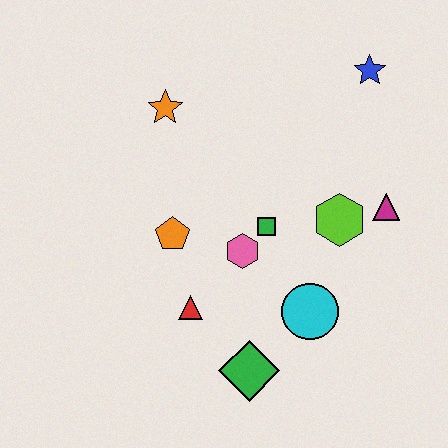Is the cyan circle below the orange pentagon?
Yes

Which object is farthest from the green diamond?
The blue star is farthest from the green diamond.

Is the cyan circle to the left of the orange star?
No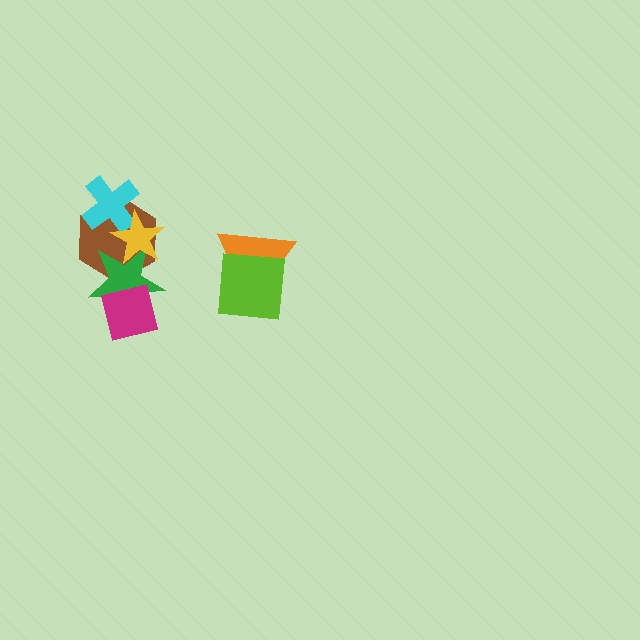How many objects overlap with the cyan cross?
2 objects overlap with the cyan cross.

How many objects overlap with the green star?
3 objects overlap with the green star.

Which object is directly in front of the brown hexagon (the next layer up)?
The cyan cross is directly in front of the brown hexagon.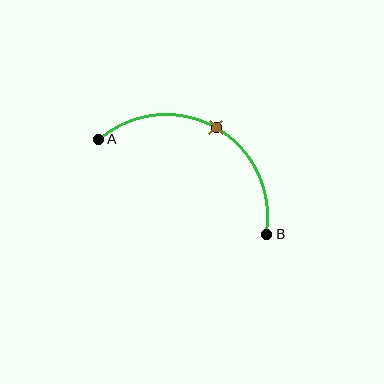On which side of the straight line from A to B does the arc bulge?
The arc bulges above the straight line connecting A and B.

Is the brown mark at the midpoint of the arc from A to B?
Yes. The brown mark lies on the arc at equal arc-length from both A and B — it is the arc midpoint.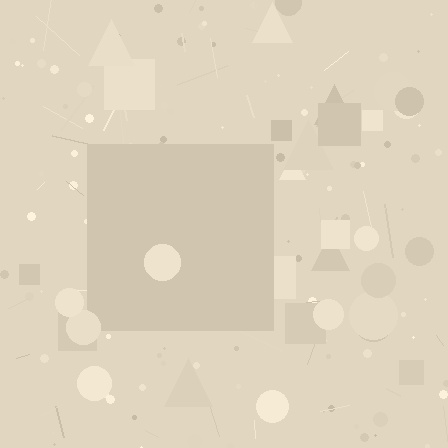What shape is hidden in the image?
A square is hidden in the image.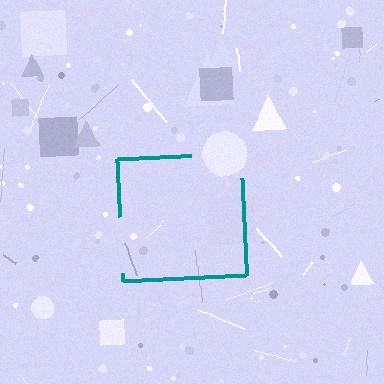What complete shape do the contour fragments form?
The contour fragments form a square.